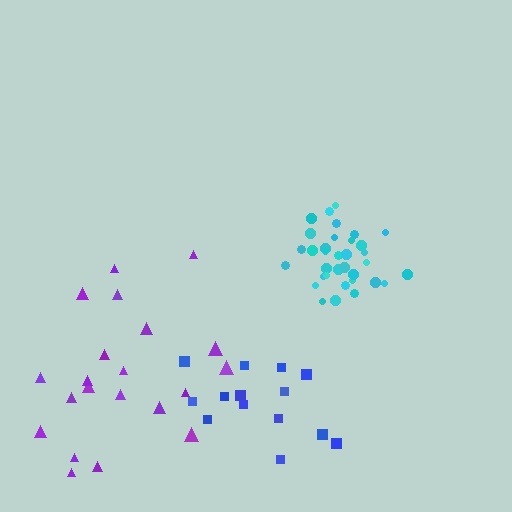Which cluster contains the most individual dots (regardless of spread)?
Cyan (35).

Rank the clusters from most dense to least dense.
cyan, blue, purple.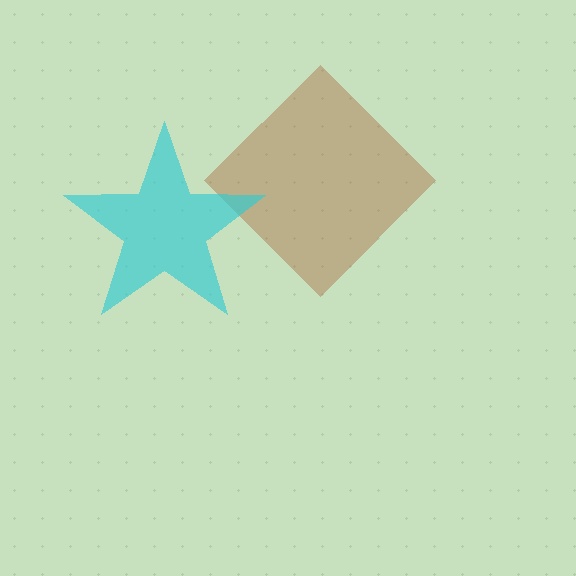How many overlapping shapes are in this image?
There are 2 overlapping shapes in the image.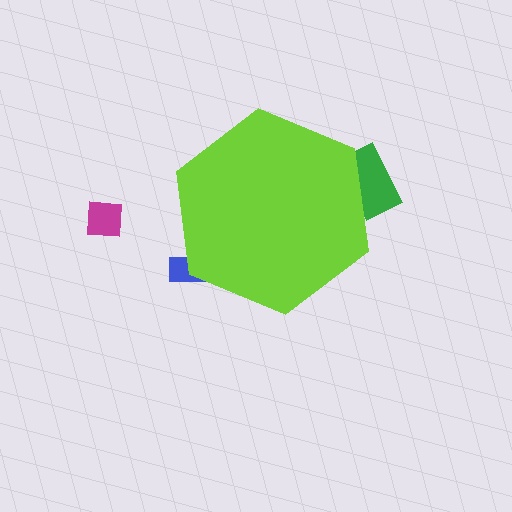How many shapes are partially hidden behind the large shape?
2 shapes are partially hidden.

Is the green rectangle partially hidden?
Yes, the green rectangle is partially hidden behind the lime hexagon.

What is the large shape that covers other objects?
A lime hexagon.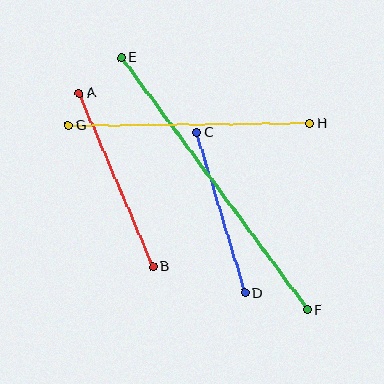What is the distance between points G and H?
The distance is approximately 241 pixels.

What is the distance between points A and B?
The distance is approximately 188 pixels.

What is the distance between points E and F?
The distance is approximately 313 pixels.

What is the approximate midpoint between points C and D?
The midpoint is at approximately (221, 213) pixels.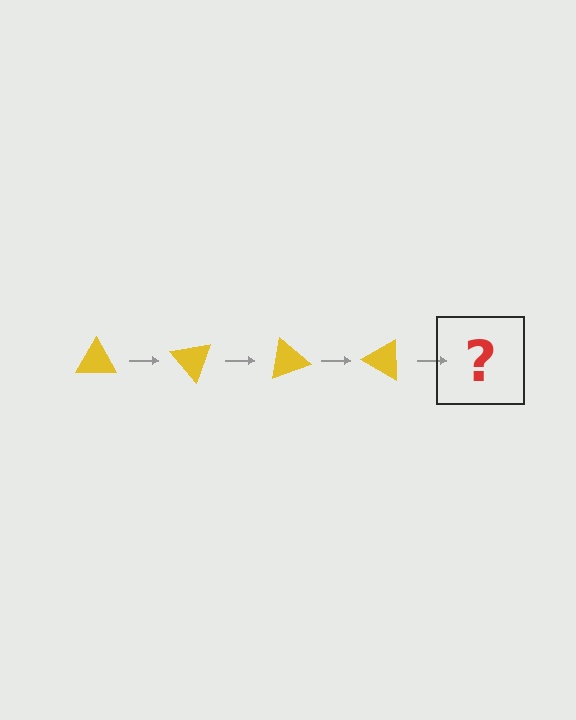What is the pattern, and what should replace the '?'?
The pattern is that the triangle rotates 50 degrees each step. The '?' should be a yellow triangle rotated 200 degrees.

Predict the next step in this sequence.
The next step is a yellow triangle rotated 200 degrees.